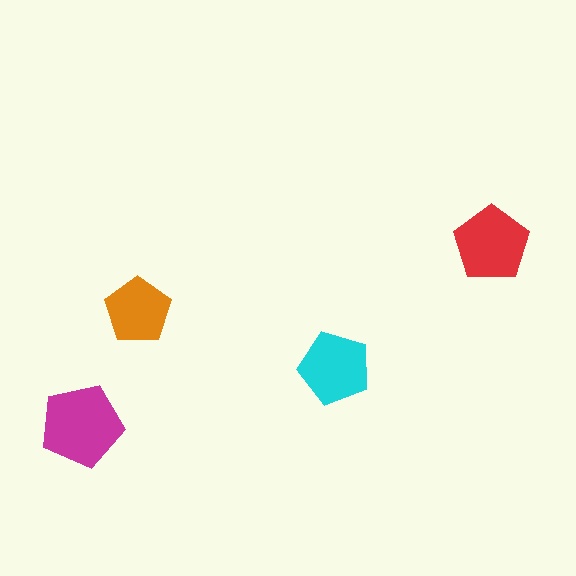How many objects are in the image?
There are 4 objects in the image.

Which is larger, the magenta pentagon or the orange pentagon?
The magenta one.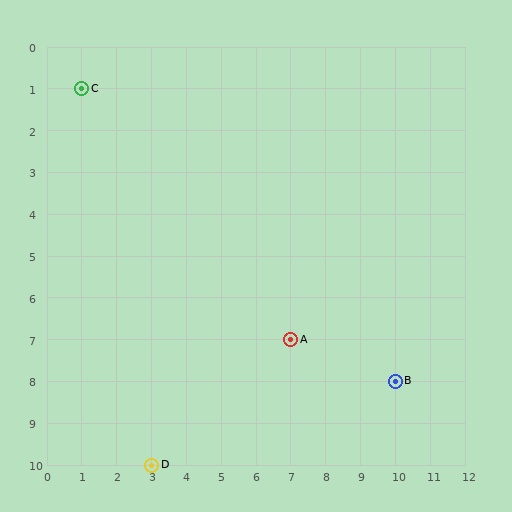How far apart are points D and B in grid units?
Points D and B are 7 columns and 2 rows apart (about 7.3 grid units diagonally).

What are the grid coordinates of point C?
Point C is at grid coordinates (1, 1).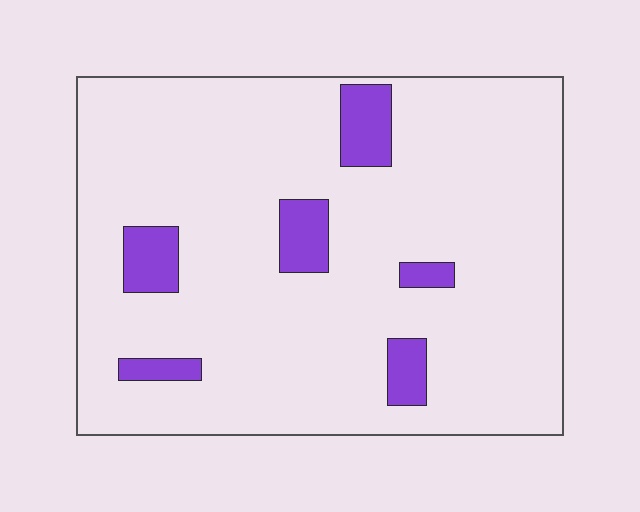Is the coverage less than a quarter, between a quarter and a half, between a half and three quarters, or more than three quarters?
Less than a quarter.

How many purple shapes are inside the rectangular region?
6.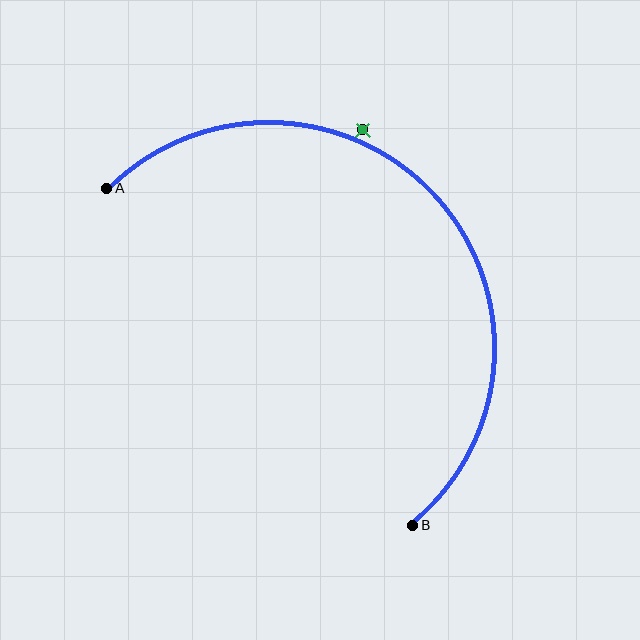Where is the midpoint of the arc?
The arc midpoint is the point on the curve farthest from the straight line joining A and B. It sits above and to the right of that line.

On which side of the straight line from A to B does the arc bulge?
The arc bulges above and to the right of the straight line connecting A and B.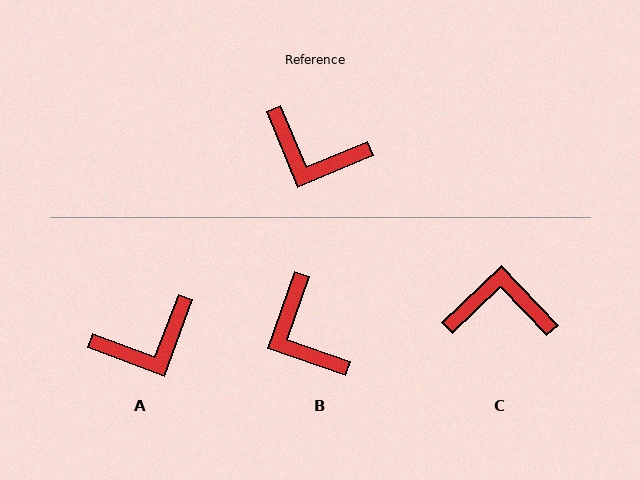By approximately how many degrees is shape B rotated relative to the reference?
Approximately 42 degrees clockwise.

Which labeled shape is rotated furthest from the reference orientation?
C, about 159 degrees away.